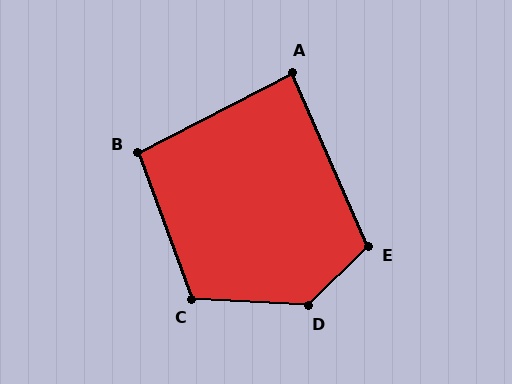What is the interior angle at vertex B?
Approximately 97 degrees (obtuse).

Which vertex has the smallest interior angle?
A, at approximately 86 degrees.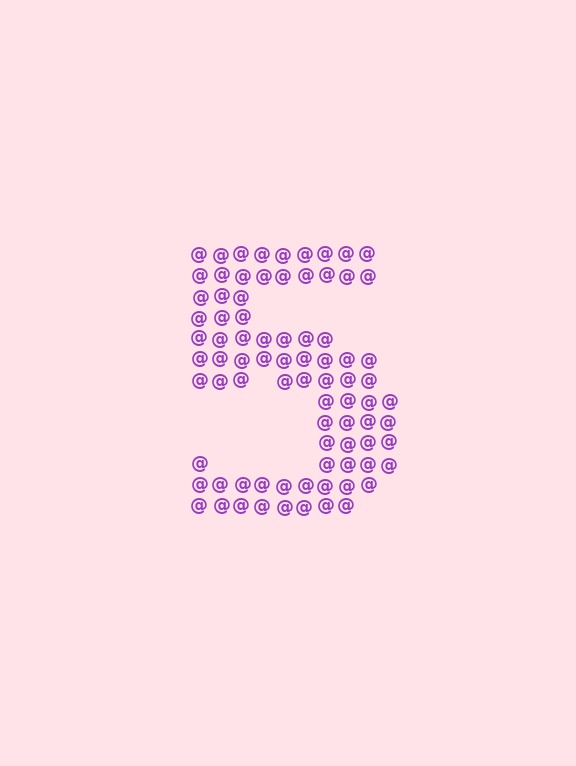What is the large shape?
The large shape is the digit 5.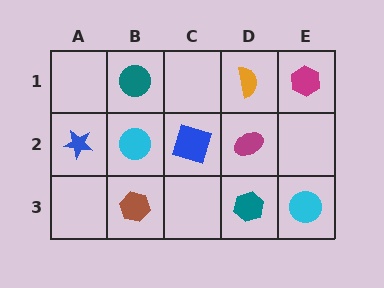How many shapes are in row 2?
4 shapes.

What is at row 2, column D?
A magenta ellipse.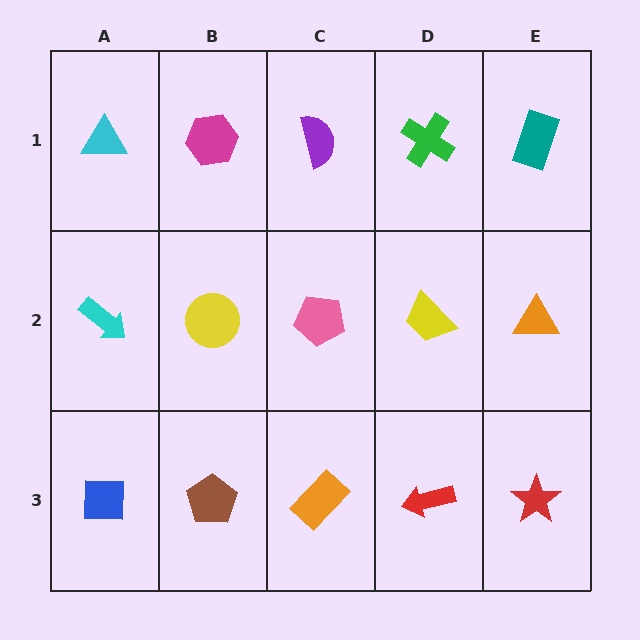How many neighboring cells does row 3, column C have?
3.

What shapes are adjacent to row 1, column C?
A pink pentagon (row 2, column C), a magenta hexagon (row 1, column B), a green cross (row 1, column D).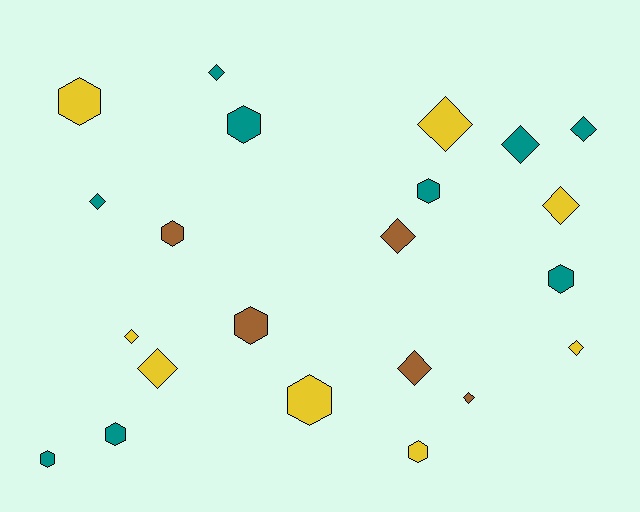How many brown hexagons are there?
There are 2 brown hexagons.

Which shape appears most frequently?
Diamond, with 12 objects.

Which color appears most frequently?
Teal, with 9 objects.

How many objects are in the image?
There are 22 objects.